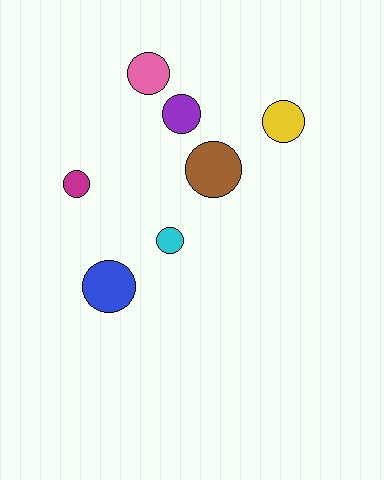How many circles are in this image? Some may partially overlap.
There are 7 circles.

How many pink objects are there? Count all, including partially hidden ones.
There is 1 pink object.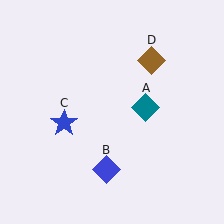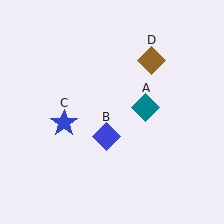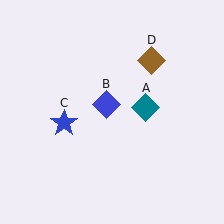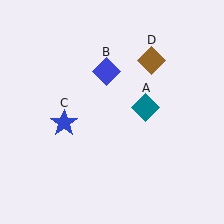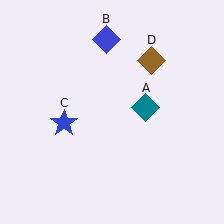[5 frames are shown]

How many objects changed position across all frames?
1 object changed position: blue diamond (object B).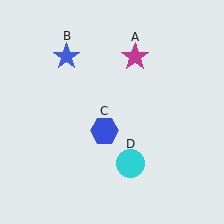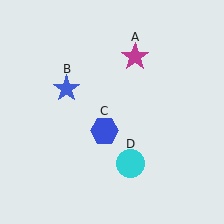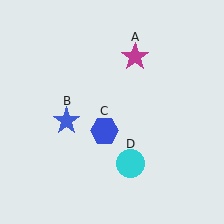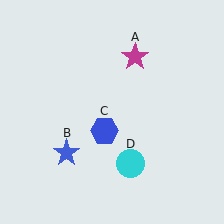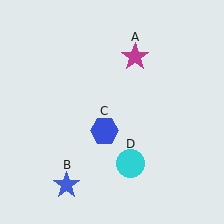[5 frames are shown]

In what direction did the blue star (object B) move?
The blue star (object B) moved down.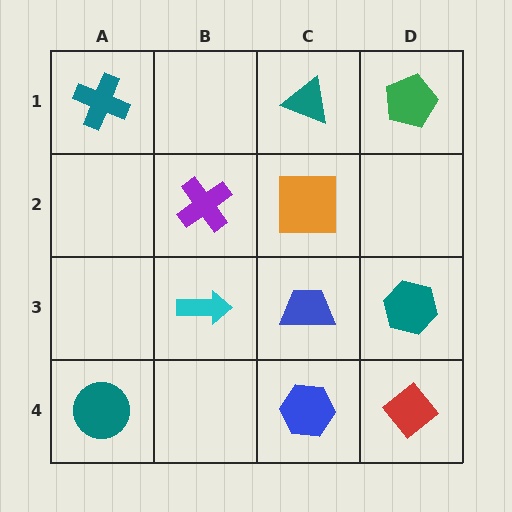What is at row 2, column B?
A purple cross.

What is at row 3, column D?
A teal hexagon.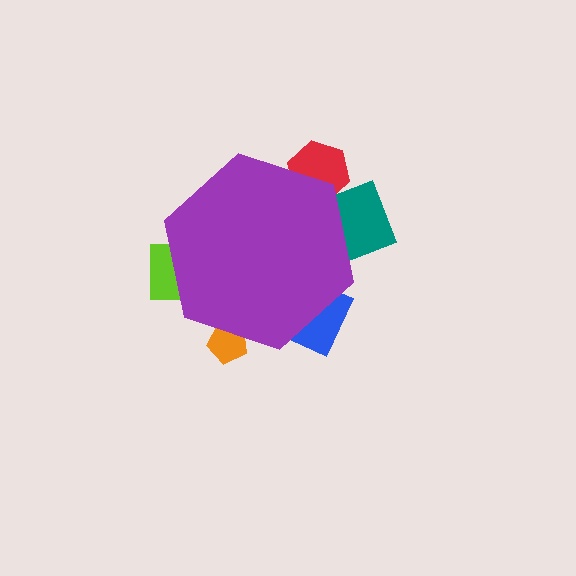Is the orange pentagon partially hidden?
Yes, the orange pentagon is partially hidden behind the purple hexagon.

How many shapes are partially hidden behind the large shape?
5 shapes are partially hidden.